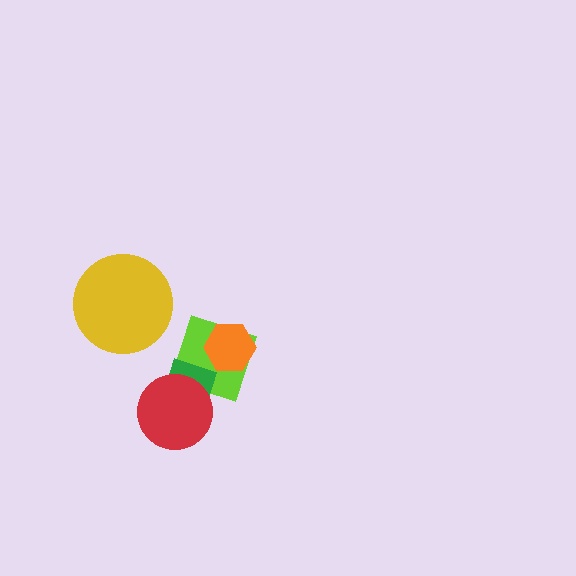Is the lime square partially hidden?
Yes, it is partially covered by another shape.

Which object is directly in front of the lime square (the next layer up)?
The green diamond is directly in front of the lime square.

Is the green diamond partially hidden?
Yes, it is partially covered by another shape.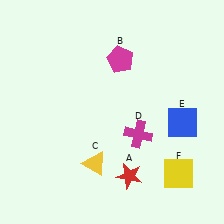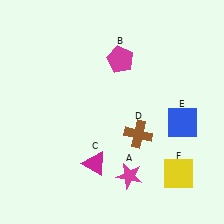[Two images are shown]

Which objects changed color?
A changed from red to magenta. C changed from yellow to magenta. D changed from magenta to brown.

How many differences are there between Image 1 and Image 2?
There are 3 differences between the two images.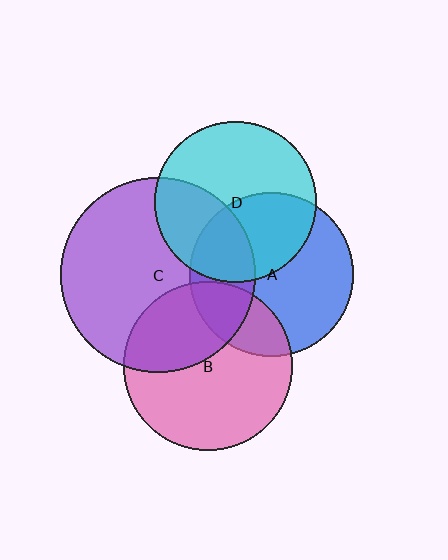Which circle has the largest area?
Circle C (purple).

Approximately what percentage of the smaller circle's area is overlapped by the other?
Approximately 30%.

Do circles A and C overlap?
Yes.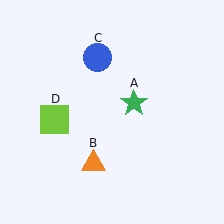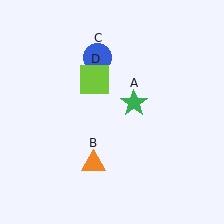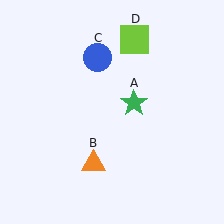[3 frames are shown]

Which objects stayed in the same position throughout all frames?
Green star (object A) and orange triangle (object B) and blue circle (object C) remained stationary.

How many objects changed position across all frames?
1 object changed position: lime square (object D).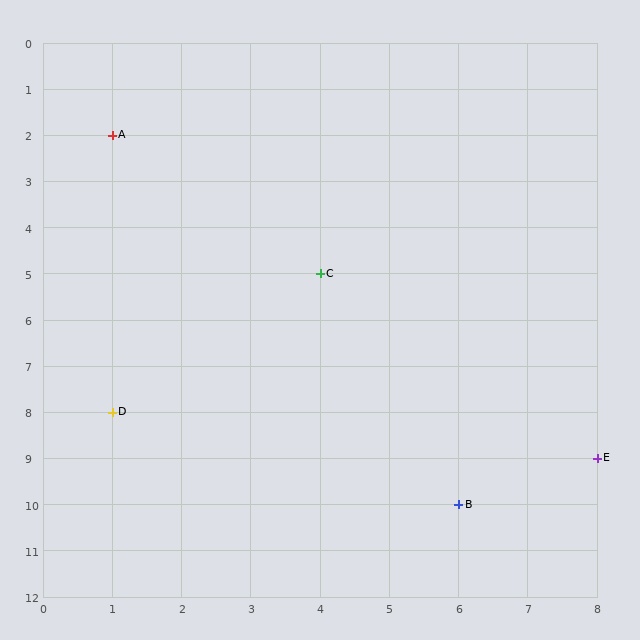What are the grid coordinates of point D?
Point D is at grid coordinates (1, 8).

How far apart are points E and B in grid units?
Points E and B are 2 columns and 1 row apart (about 2.2 grid units diagonally).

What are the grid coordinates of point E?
Point E is at grid coordinates (8, 9).